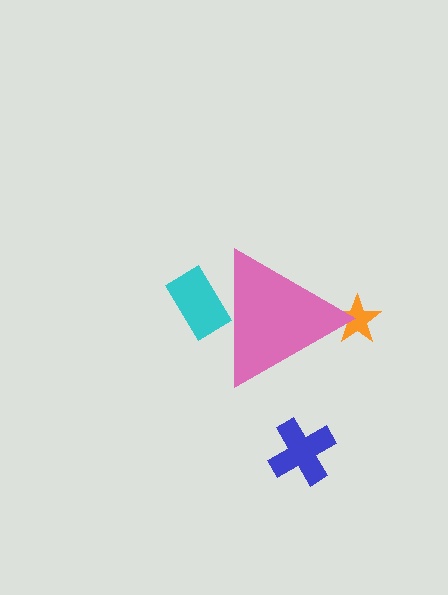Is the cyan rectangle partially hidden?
Yes, the cyan rectangle is partially hidden behind the pink triangle.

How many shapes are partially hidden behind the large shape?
2 shapes are partially hidden.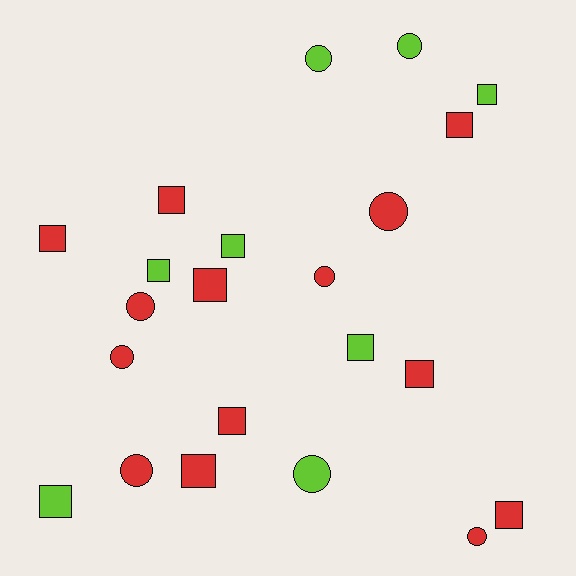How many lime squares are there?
There are 5 lime squares.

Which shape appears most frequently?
Square, with 13 objects.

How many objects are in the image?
There are 22 objects.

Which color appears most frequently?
Red, with 14 objects.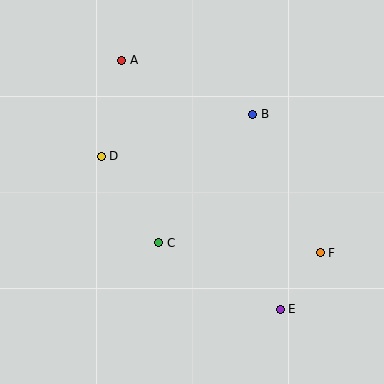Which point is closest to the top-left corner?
Point A is closest to the top-left corner.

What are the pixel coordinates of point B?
Point B is at (253, 114).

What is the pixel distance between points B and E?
The distance between B and E is 197 pixels.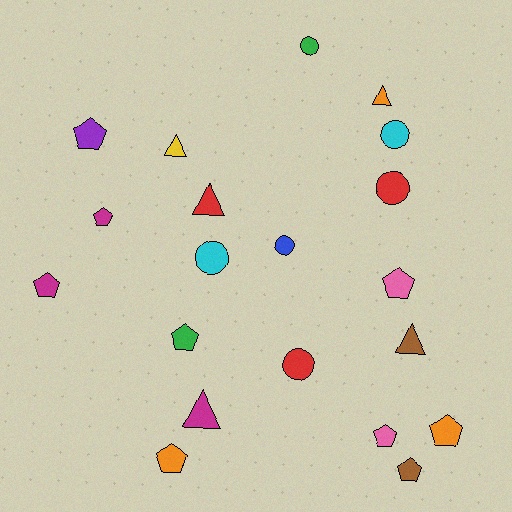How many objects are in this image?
There are 20 objects.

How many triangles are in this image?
There are 5 triangles.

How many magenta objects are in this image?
There are 3 magenta objects.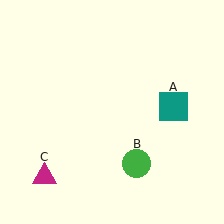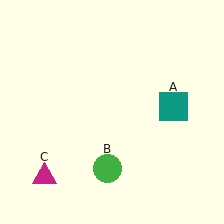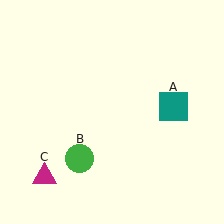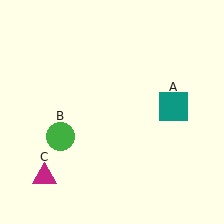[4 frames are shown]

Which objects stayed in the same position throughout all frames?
Teal square (object A) and magenta triangle (object C) remained stationary.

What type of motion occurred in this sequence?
The green circle (object B) rotated clockwise around the center of the scene.